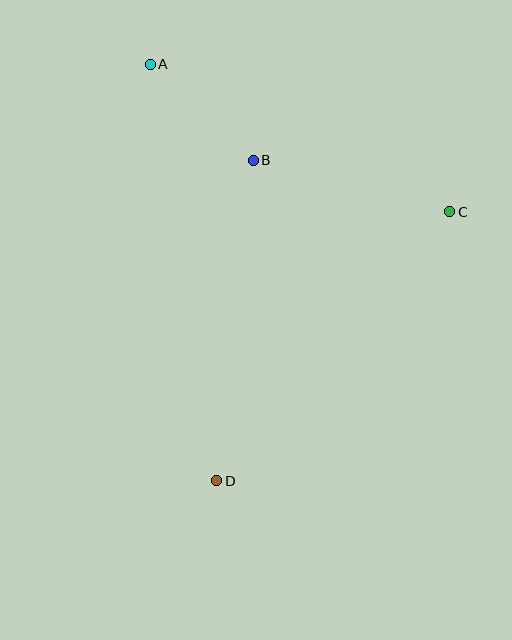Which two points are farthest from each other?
Points A and D are farthest from each other.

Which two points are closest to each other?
Points A and B are closest to each other.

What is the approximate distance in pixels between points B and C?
The distance between B and C is approximately 203 pixels.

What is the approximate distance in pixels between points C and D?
The distance between C and D is approximately 355 pixels.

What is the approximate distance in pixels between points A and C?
The distance between A and C is approximately 334 pixels.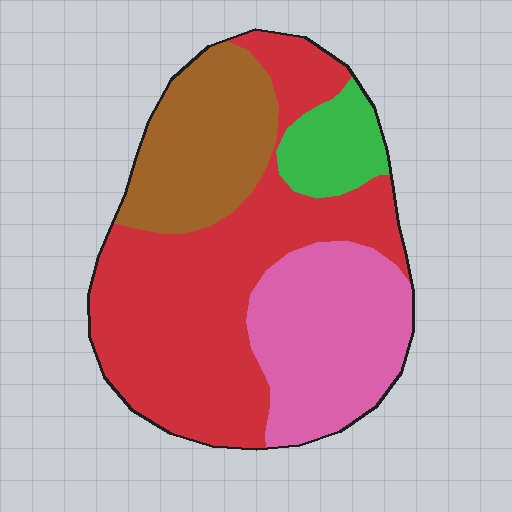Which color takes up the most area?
Red, at roughly 45%.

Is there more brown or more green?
Brown.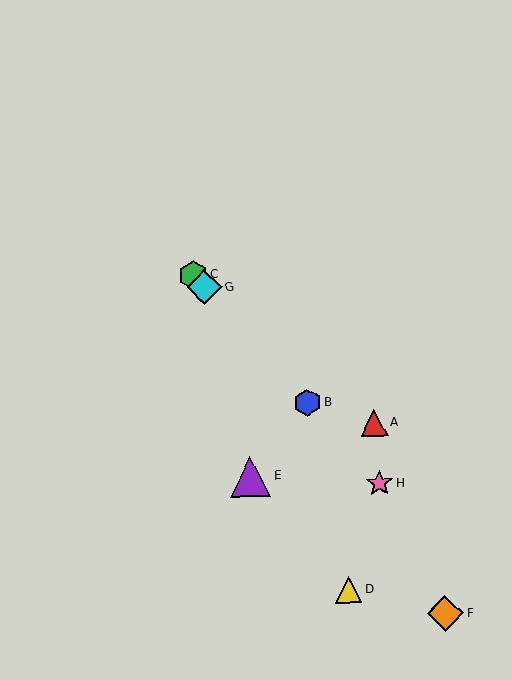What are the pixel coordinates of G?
Object G is at (204, 287).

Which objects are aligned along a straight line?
Objects B, C, G, H are aligned along a straight line.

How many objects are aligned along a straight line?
4 objects (B, C, G, H) are aligned along a straight line.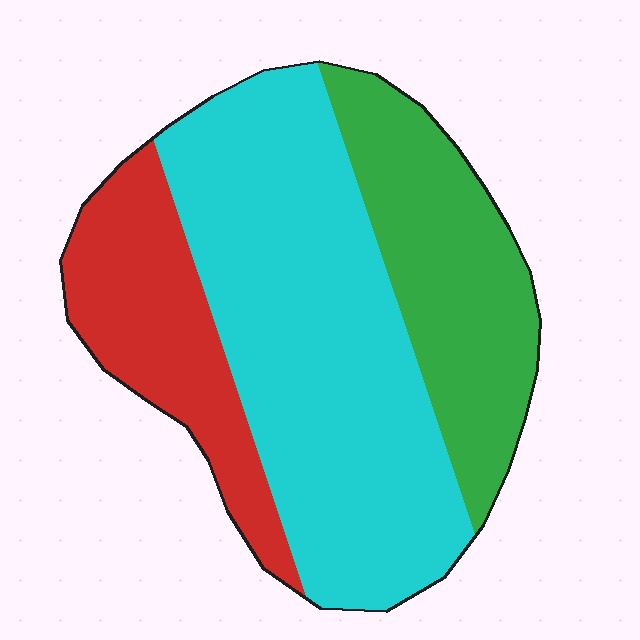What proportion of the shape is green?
Green takes up about one quarter (1/4) of the shape.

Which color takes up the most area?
Cyan, at roughly 55%.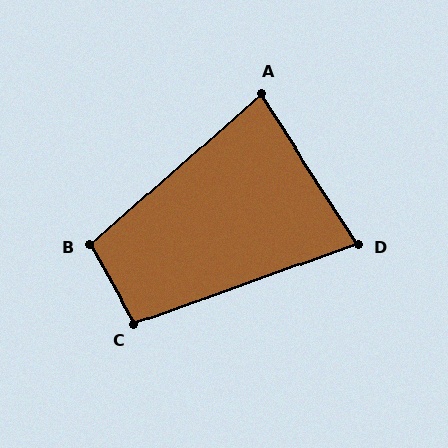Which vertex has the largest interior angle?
B, at approximately 103 degrees.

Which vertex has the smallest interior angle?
D, at approximately 77 degrees.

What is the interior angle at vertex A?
Approximately 81 degrees (acute).